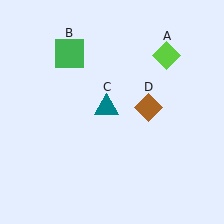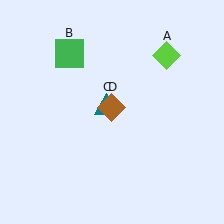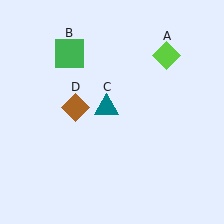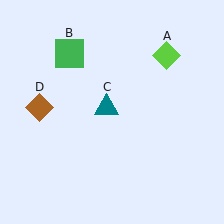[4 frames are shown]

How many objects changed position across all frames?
1 object changed position: brown diamond (object D).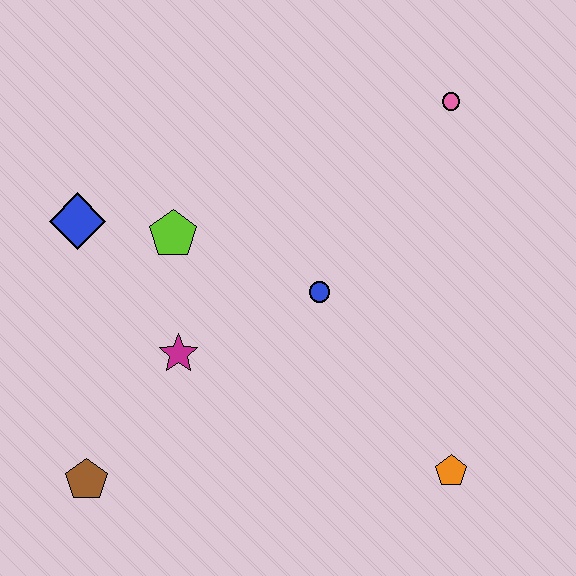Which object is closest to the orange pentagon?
The blue circle is closest to the orange pentagon.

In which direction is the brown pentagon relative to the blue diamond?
The brown pentagon is below the blue diamond.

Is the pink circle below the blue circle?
No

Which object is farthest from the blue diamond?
The orange pentagon is farthest from the blue diamond.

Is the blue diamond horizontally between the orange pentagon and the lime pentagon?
No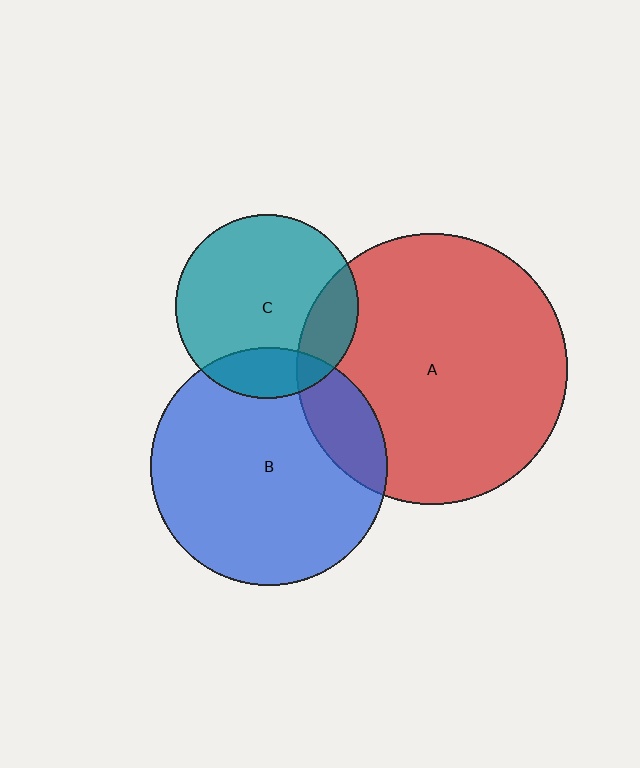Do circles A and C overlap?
Yes.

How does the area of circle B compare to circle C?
Approximately 1.7 times.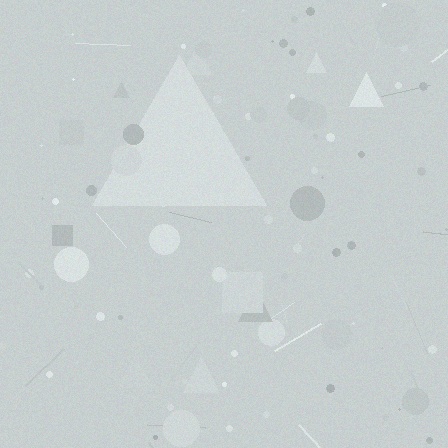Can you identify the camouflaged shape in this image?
The camouflaged shape is a triangle.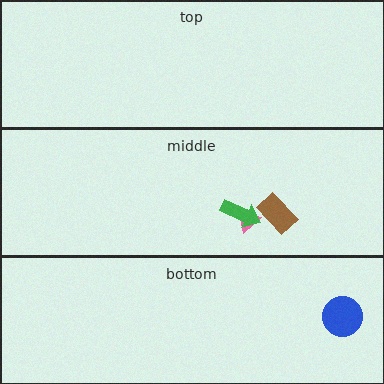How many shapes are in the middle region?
3.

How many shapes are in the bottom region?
1.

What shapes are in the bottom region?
The blue circle.